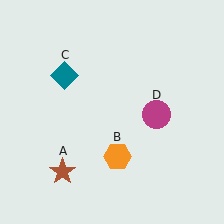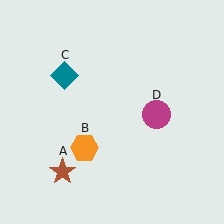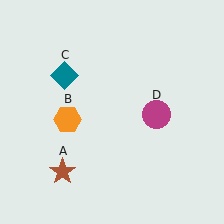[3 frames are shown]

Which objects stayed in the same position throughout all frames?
Brown star (object A) and teal diamond (object C) and magenta circle (object D) remained stationary.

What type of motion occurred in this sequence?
The orange hexagon (object B) rotated clockwise around the center of the scene.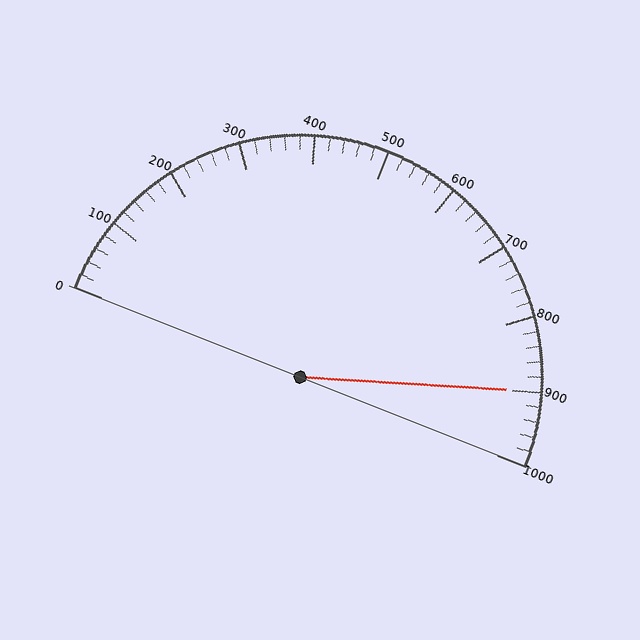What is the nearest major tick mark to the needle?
The nearest major tick mark is 900.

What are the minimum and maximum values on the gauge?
The gauge ranges from 0 to 1000.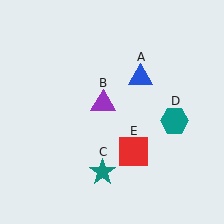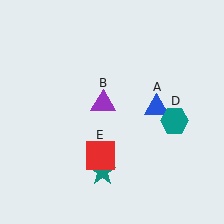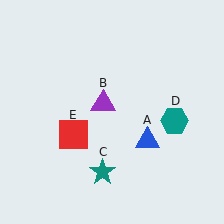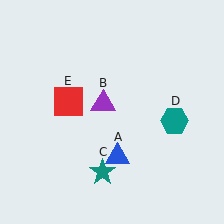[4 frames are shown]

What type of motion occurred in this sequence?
The blue triangle (object A), red square (object E) rotated clockwise around the center of the scene.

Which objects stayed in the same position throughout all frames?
Purple triangle (object B) and teal star (object C) and teal hexagon (object D) remained stationary.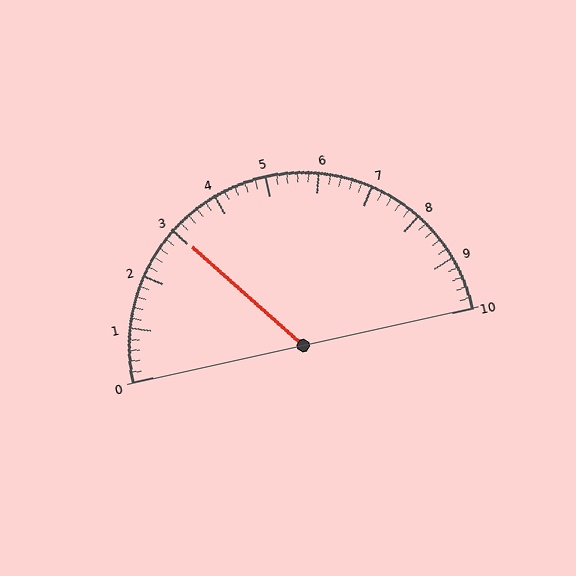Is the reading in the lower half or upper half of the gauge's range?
The reading is in the lower half of the range (0 to 10).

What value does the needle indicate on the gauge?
The needle indicates approximately 3.0.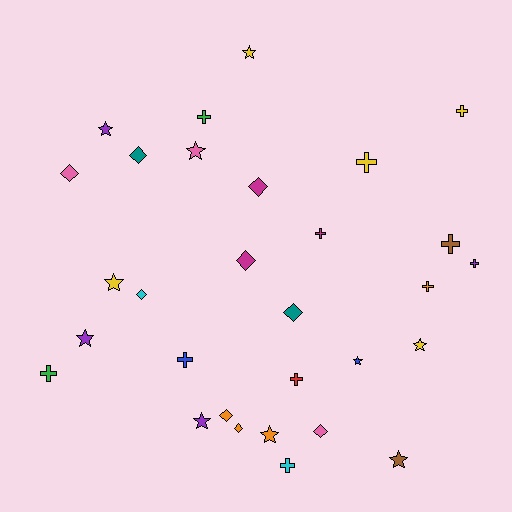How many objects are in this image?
There are 30 objects.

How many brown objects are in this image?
There are 2 brown objects.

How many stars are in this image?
There are 10 stars.